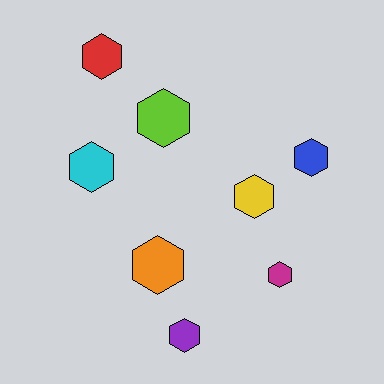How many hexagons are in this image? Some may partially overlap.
There are 8 hexagons.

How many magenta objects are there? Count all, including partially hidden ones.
There is 1 magenta object.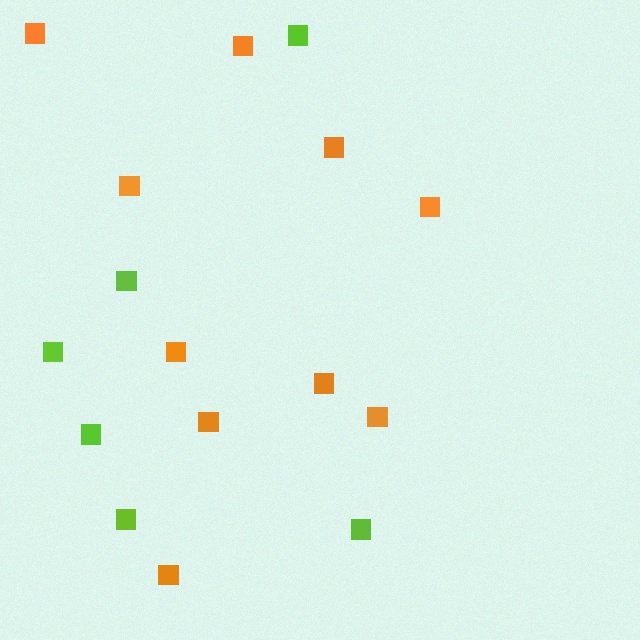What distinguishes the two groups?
There are 2 groups: one group of orange squares (10) and one group of lime squares (6).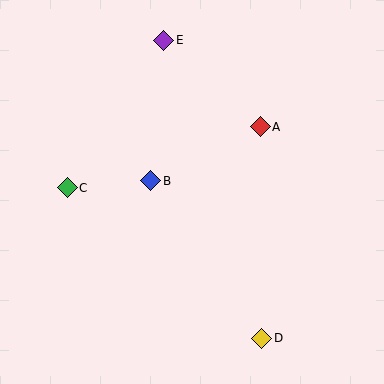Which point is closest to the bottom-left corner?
Point C is closest to the bottom-left corner.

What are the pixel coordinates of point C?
Point C is at (67, 188).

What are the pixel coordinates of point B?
Point B is at (151, 181).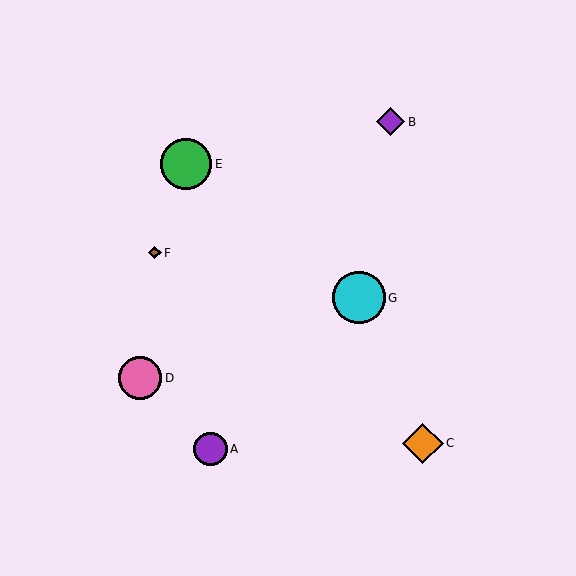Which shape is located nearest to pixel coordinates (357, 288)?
The cyan circle (labeled G) at (359, 298) is nearest to that location.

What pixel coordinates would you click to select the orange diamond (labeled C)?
Click at (423, 443) to select the orange diamond C.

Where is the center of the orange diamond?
The center of the orange diamond is at (423, 443).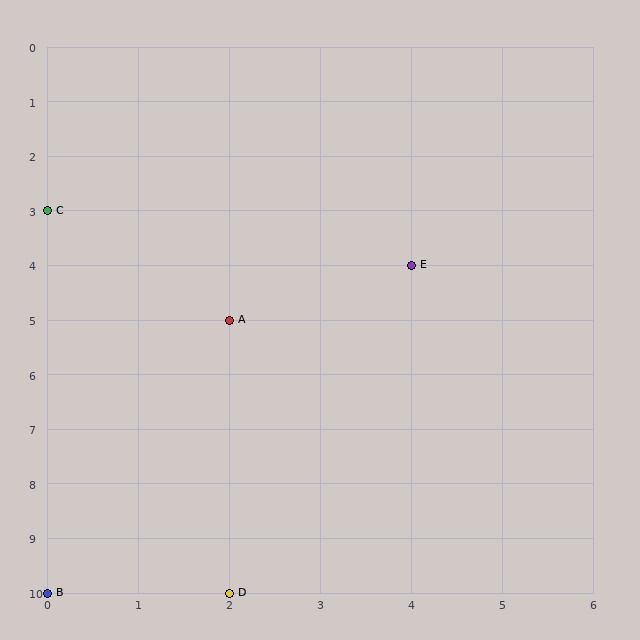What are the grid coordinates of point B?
Point B is at grid coordinates (0, 10).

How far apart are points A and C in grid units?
Points A and C are 2 columns and 2 rows apart (about 2.8 grid units diagonally).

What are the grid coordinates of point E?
Point E is at grid coordinates (4, 4).